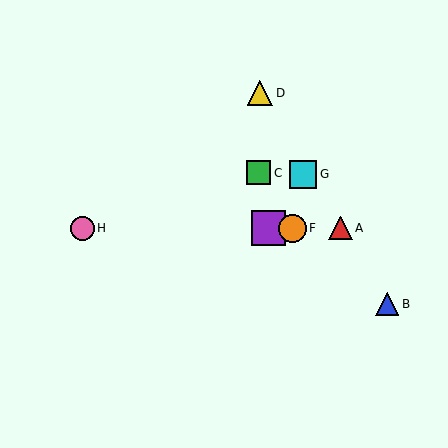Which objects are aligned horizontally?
Objects A, E, F, H are aligned horizontally.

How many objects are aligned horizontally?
4 objects (A, E, F, H) are aligned horizontally.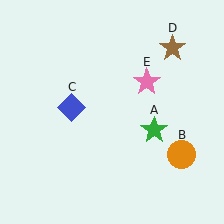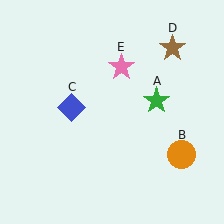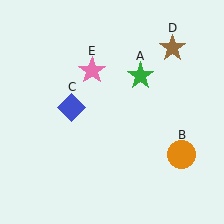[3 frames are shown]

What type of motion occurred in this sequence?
The green star (object A), pink star (object E) rotated counterclockwise around the center of the scene.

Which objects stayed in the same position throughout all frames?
Orange circle (object B) and blue diamond (object C) and brown star (object D) remained stationary.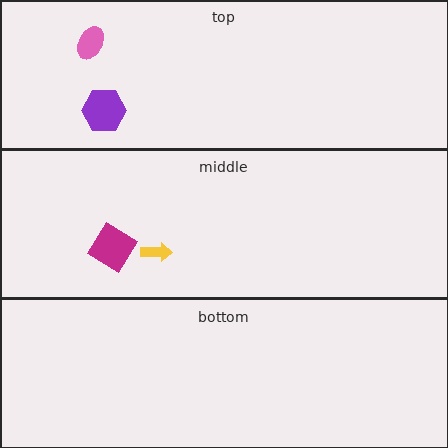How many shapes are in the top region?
2.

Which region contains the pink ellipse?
The top region.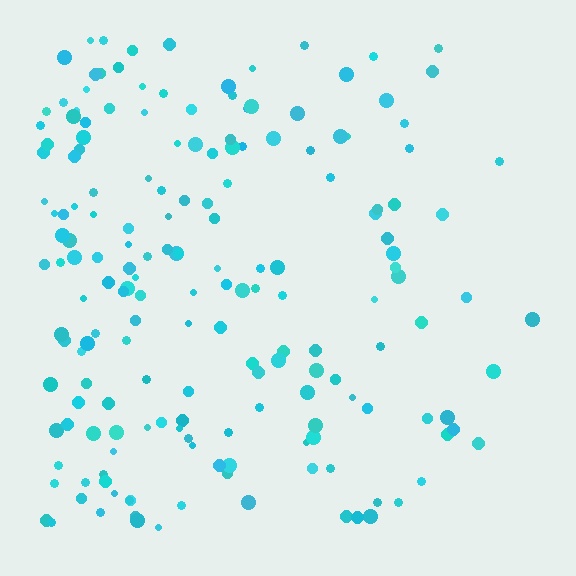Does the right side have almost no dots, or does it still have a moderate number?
Still a moderate number, just noticeably fewer than the left.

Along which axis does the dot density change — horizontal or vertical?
Horizontal.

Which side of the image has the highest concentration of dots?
The left.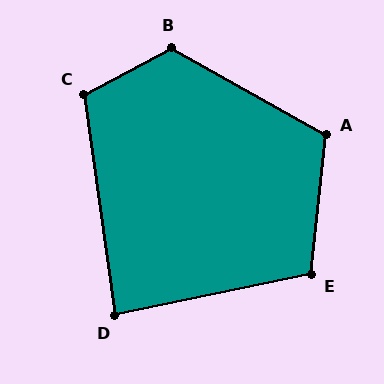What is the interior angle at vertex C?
Approximately 110 degrees (obtuse).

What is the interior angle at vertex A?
Approximately 114 degrees (obtuse).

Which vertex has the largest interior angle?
B, at approximately 122 degrees.